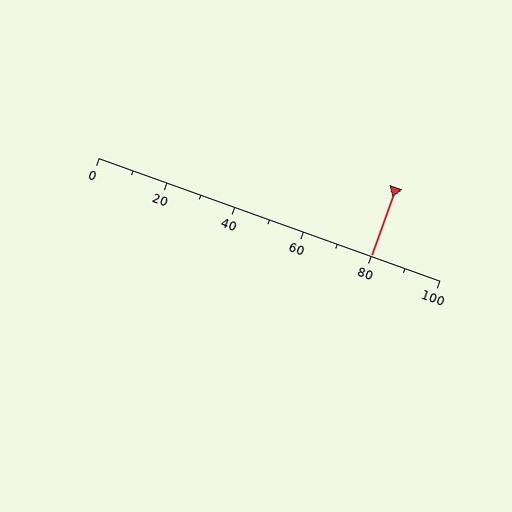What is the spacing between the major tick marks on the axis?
The major ticks are spaced 20 apart.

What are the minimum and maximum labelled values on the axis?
The axis runs from 0 to 100.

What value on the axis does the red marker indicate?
The marker indicates approximately 80.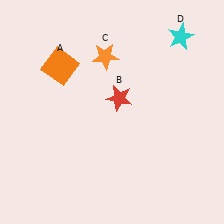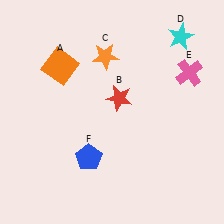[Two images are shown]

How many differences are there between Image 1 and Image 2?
There are 2 differences between the two images.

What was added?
A pink cross (E), a blue pentagon (F) were added in Image 2.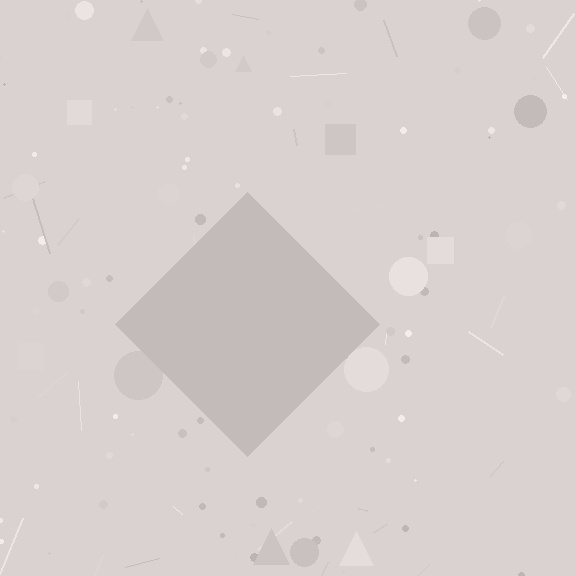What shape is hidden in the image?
A diamond is hidden in the image.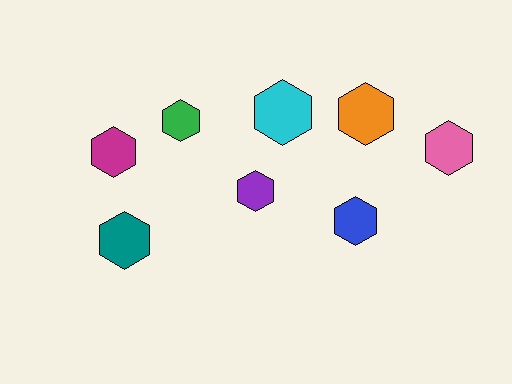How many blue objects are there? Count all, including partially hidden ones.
There is 1 blue object.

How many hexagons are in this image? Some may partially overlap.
There are 8 hexagons.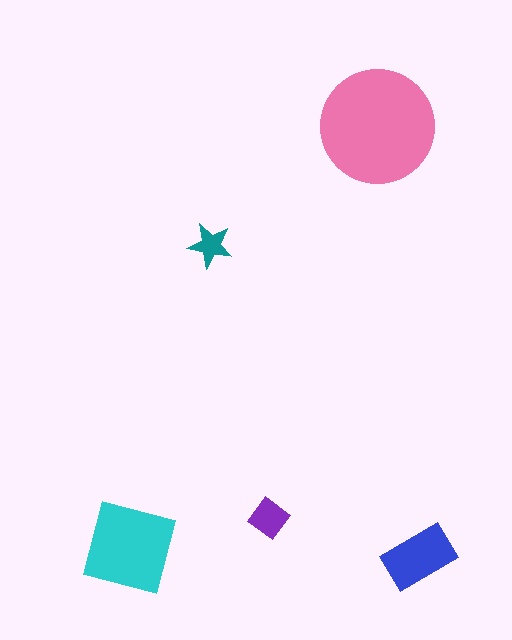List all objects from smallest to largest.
The teal star, the purple diamond, the blue rectangle, the cyan diamond, the pink circle.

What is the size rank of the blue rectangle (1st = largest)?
3rd.